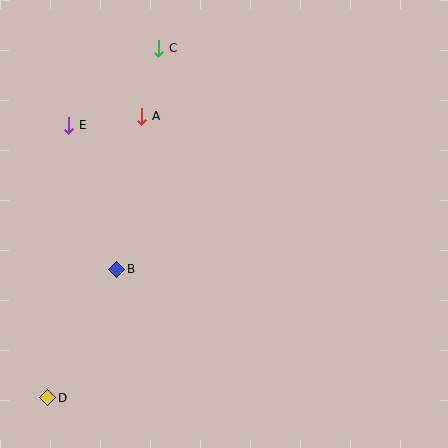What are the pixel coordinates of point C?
Point C is at (159, 48).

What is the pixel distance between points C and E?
The distance between C and E is 119 pixels.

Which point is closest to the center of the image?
Point B at (117, 269) is closest to the center.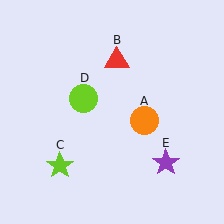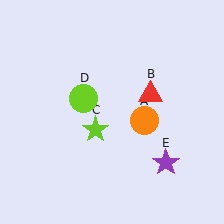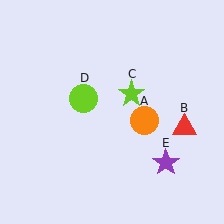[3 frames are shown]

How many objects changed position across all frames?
2 objects changed position: red triangle (object B), lime star (object C).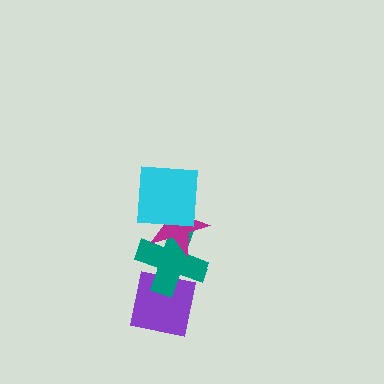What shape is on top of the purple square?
The teal cross is on top of the purple square.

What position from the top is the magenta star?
The magenta star is 2nd from the top.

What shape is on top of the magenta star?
The cyan square is on top of the magenta star.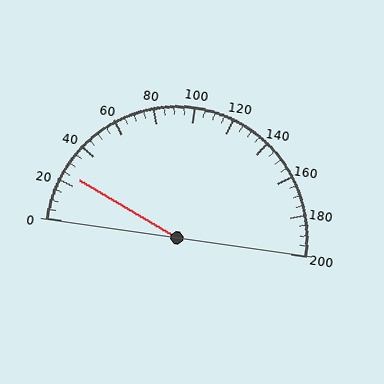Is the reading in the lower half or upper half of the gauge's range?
The reading is in the lower half of the range (0 to 200).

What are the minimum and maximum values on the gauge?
The gauge ranges from 0 to 200.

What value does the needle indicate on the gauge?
The needle indicates approximately 25.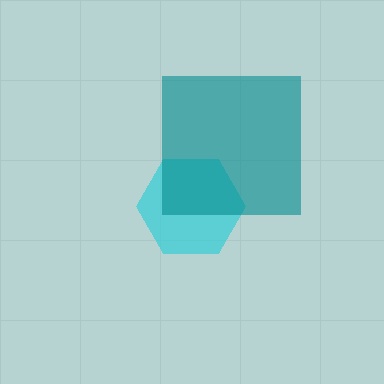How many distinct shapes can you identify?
There are 2 distinct shapes: a cyan hexagon, a teal square.